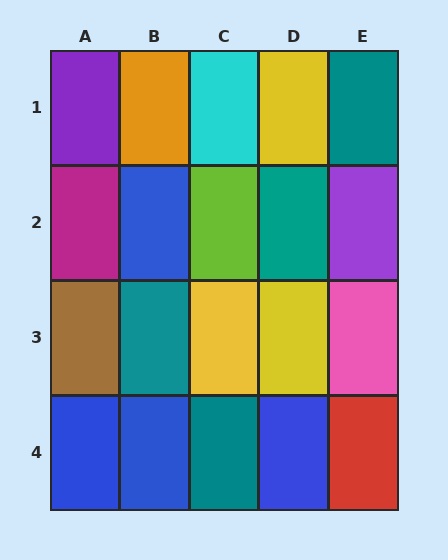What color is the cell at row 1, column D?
Yellow.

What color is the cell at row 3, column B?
Teal.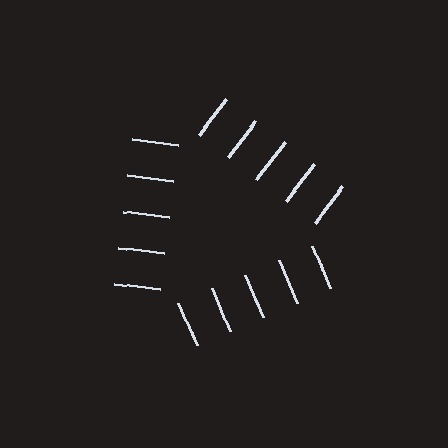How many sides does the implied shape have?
3 sides — the line-ends trace a triangle.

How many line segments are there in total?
15 — 5 along each of the 3 edges.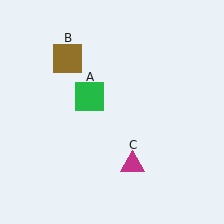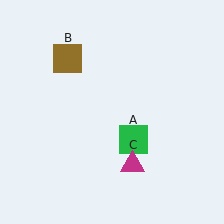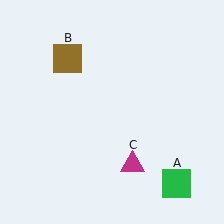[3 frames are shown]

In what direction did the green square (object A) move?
The green square (object A) moved down and to the right.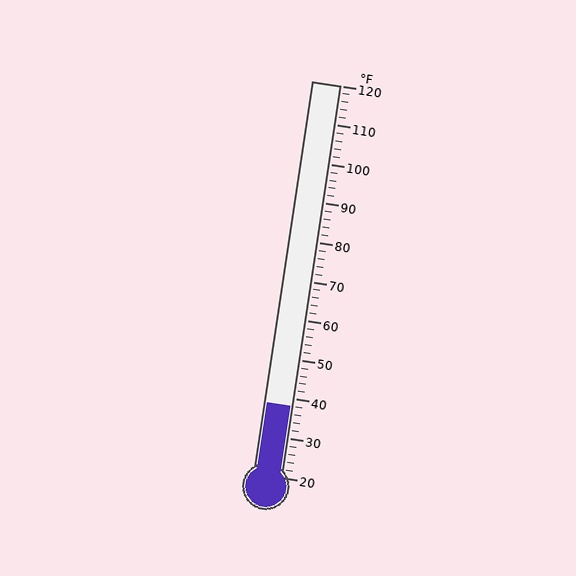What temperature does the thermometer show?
The thermometer shows approximately 38°F.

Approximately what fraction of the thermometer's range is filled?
The thermometer is filled to approximately 20% of its range.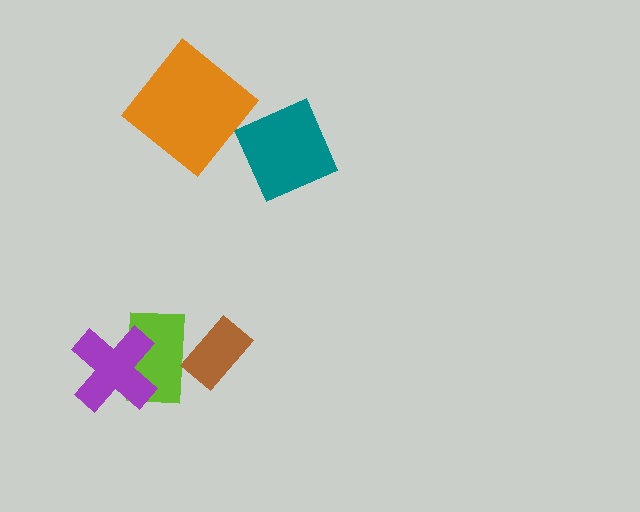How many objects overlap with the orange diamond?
0 objects overlap with the orange diamond.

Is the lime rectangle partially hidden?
Yes, it is partially covered by another shape.